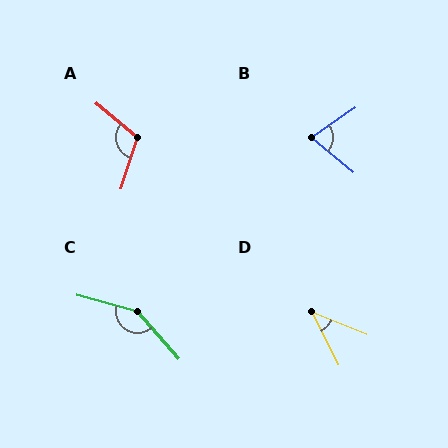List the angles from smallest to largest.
D (41°), B (74°), A (112°), C (146°).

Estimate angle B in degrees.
Approximately 74 degrees.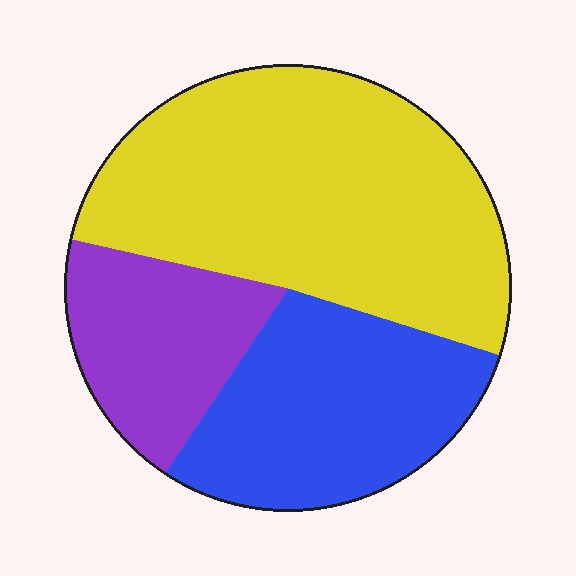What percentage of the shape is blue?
Blue takes up between a quarter and a half of the shape.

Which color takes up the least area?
Purple, at roughly 20%.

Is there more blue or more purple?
Blue.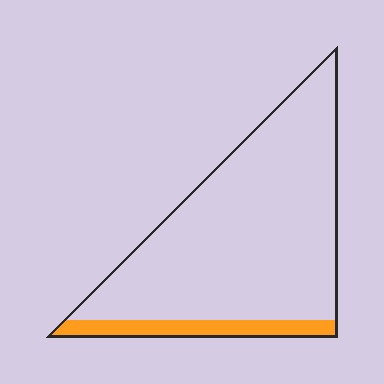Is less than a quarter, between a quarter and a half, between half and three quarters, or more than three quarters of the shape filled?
Less than a quarter.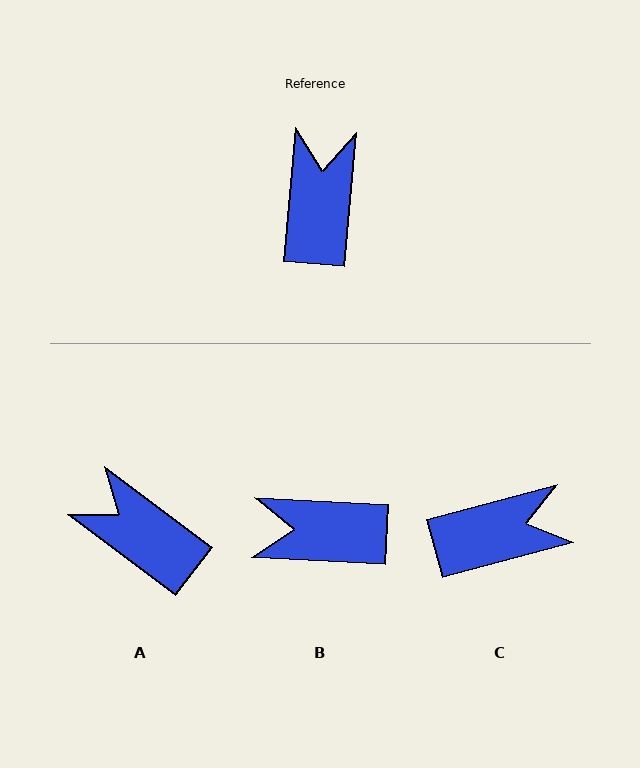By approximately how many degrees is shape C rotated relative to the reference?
Approximately 70 degrees clockwise.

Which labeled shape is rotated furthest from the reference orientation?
B, about 92 degrees away.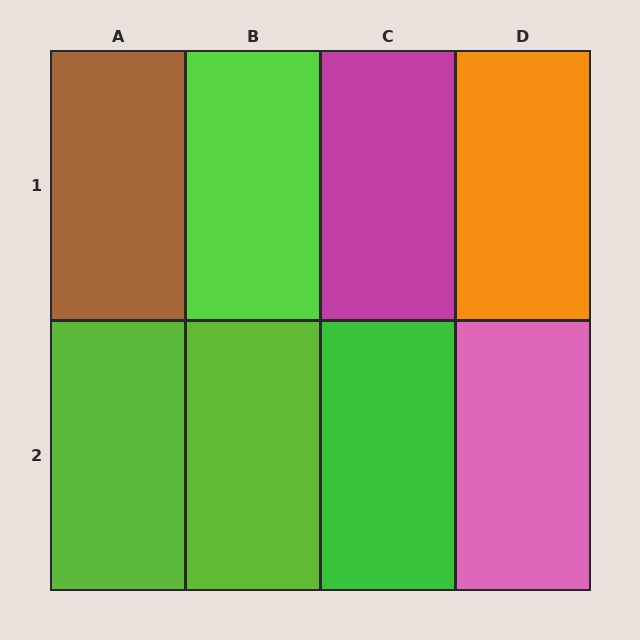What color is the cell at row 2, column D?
Pink.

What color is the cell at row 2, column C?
Green.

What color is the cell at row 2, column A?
Lime.